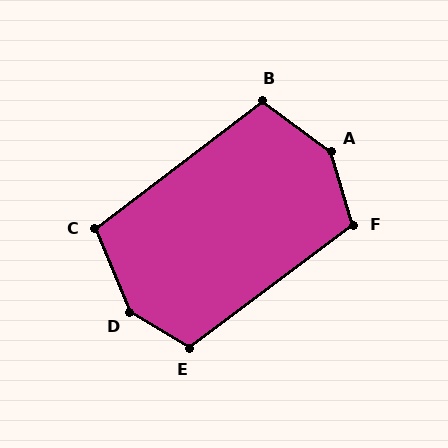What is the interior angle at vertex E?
Approximately 112 degrees (obtuse).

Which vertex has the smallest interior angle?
C, at approximately 105 degrees.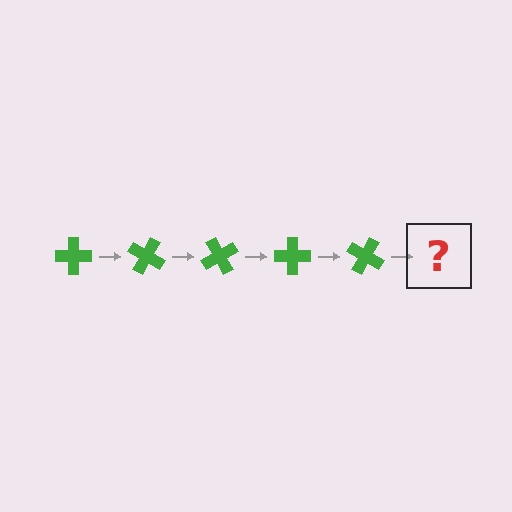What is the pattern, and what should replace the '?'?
The pattern is that the cross rotates 30 degrees each step. The '?' should be a green cross rotated 150 degrees.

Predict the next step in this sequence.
The next step is a green cross rotated 150 degrees.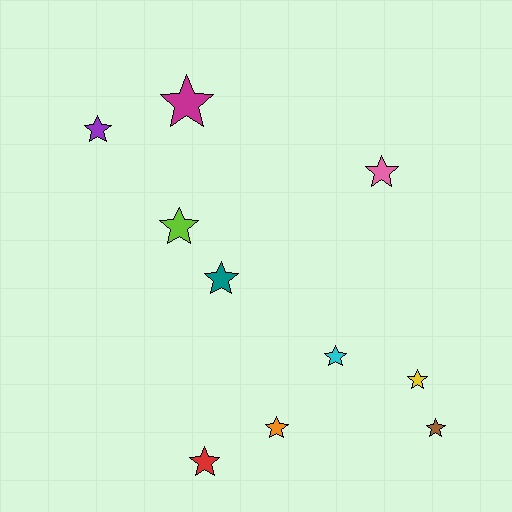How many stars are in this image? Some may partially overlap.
There are 10 stars.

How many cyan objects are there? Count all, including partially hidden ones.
There is 1 cyan object.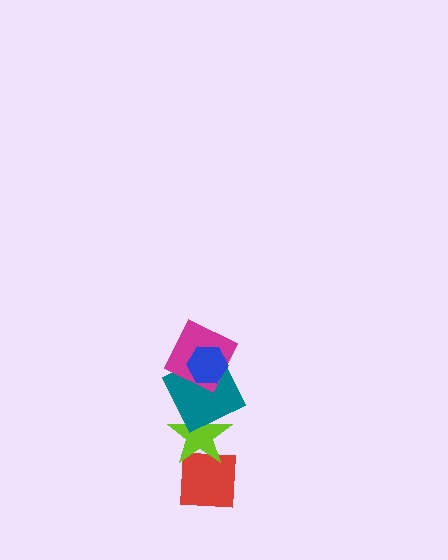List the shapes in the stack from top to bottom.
From top to bottom: the blue hexagon, the magenta square, the teal square, the lime star, the red square.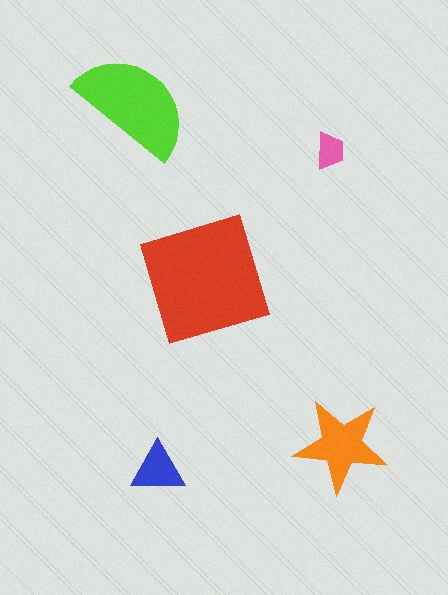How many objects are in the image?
There are 5 objects in the image.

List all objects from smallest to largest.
The pink trapezoid, the blue triangle, the orange star, the lime semicircle, the red square.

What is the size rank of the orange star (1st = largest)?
3rd.